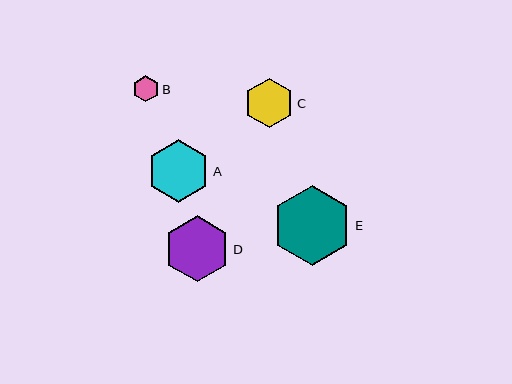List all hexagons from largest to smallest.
From largest to smallest: E, D, A, C, B.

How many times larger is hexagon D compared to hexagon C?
Hexagon D is approximately 1.3 times the size of hexagon C.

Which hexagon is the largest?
Hexagon E is the largest with a size of approximately 80 pixels.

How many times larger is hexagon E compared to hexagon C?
Hexagon E is approximately 1.6 times the size of hexagon C.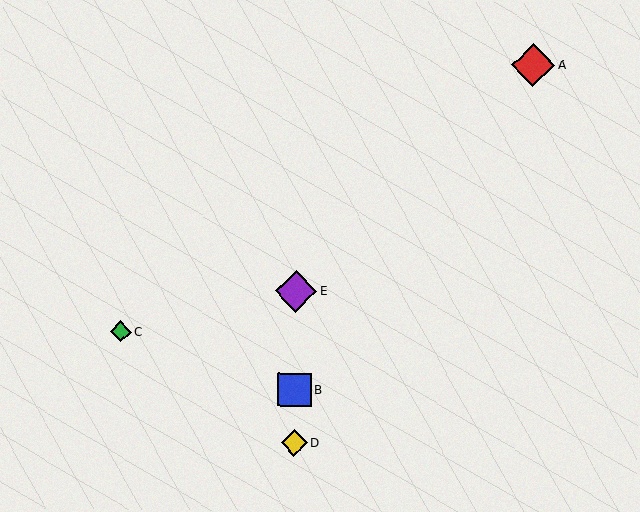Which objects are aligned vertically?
Objects B, D, E are aligned vertically.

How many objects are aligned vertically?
3 objects (B, D, E) are aligned vertically.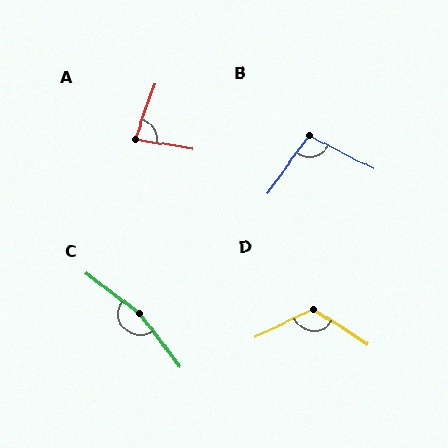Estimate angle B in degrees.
Approximately 99 degrees.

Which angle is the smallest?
A, at approximately 80 degrees.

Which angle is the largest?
C, at approximately 164 degrees.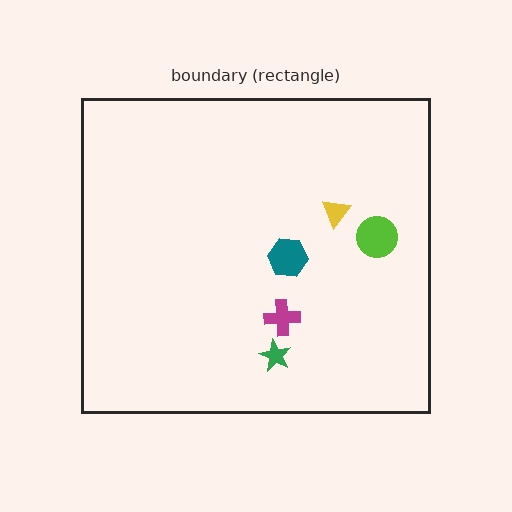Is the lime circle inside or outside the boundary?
Inside.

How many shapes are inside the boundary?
5 inside, 0 outside.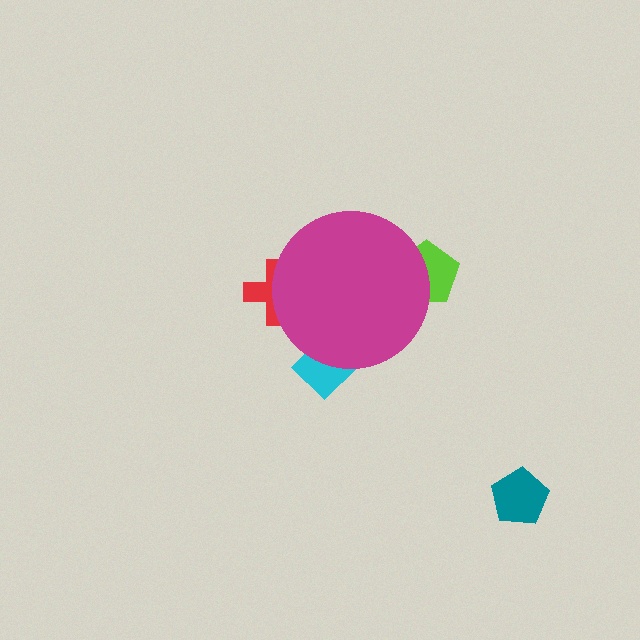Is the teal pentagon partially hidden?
No, the teal pentagon is fully visible.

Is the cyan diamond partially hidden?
Yes, the cyan diamond is partially hidden behind the magenta circle.